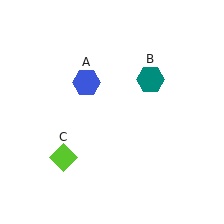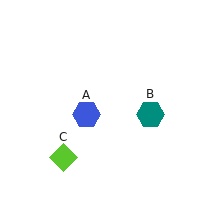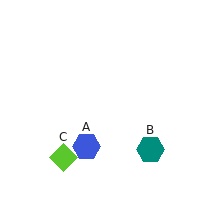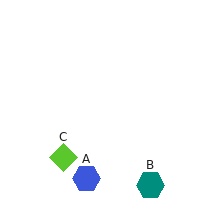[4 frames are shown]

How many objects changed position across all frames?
2 objects changed position: blue hexagon (object A), teal hexagon (object B).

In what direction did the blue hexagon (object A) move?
The blue hexagon (object A) moved down.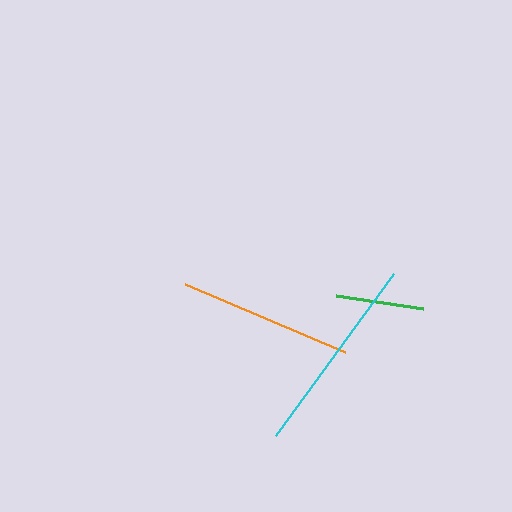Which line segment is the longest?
The cyan line is the longest at approximately 201 pixels.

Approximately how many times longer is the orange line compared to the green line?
The orange line is approximately 2.0 times the length of the green line.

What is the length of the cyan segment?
The cyan segment is approximately 201 pixels long.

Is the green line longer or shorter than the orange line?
The orange line is longer than the green line.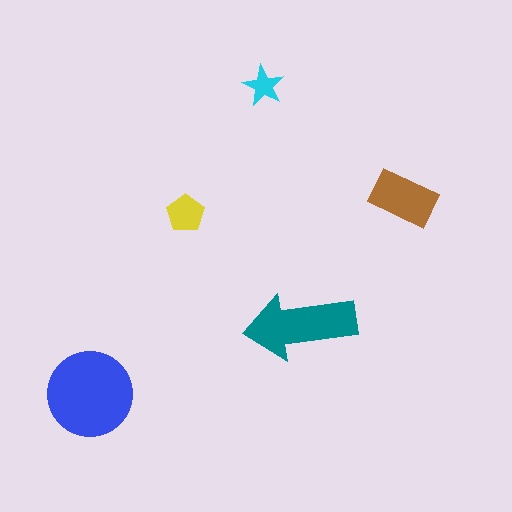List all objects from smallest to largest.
The cyan star, the yellow pentagon, the brown rectangle, the teal arrow, the blue circle.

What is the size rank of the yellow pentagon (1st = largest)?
4th.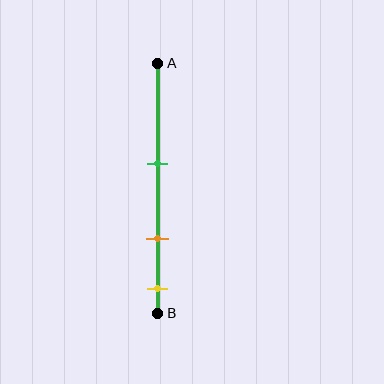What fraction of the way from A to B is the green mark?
The green mark is approximately 40% (0.4) of the way from A to B.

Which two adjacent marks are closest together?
The orange and yellow marks are the closest adjacent pair.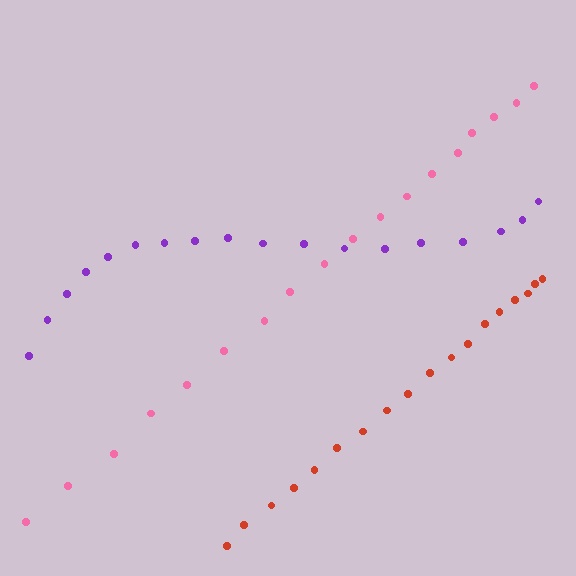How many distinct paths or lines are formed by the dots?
There are 3 distinct paths.